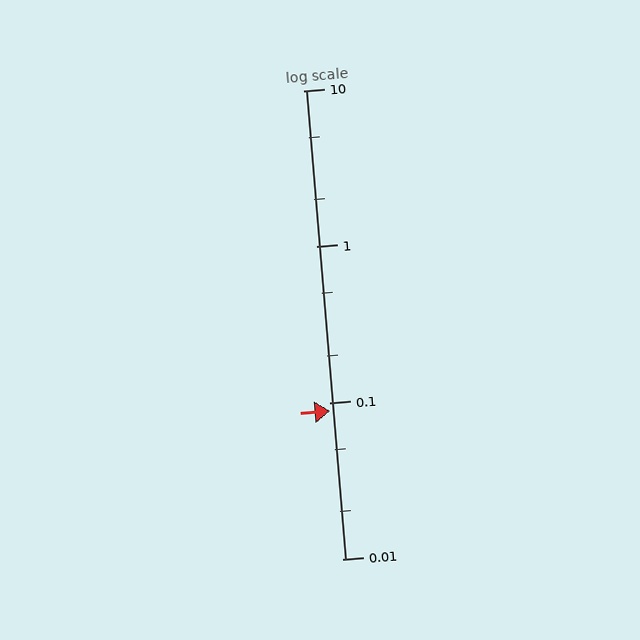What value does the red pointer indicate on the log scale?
The pointer indicates approximately 0.089.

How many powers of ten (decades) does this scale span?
The scale spans 3 decades, from 0.01 to 10.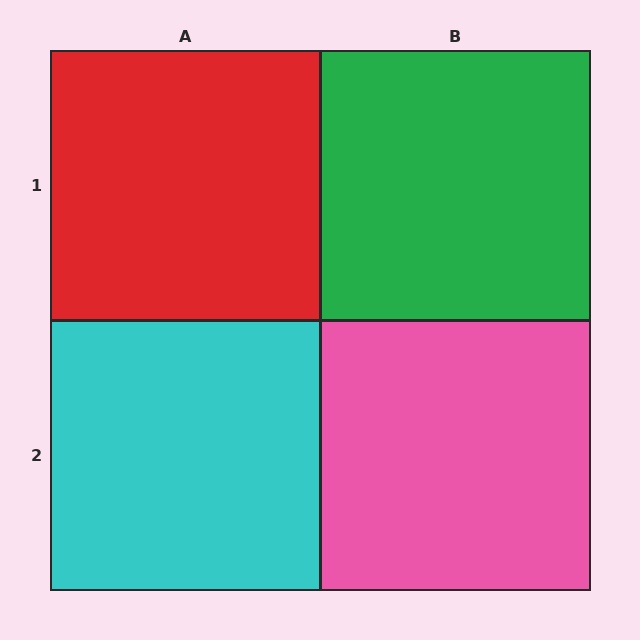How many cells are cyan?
1 cell is cyan.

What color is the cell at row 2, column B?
Pink.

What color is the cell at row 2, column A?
Cyan.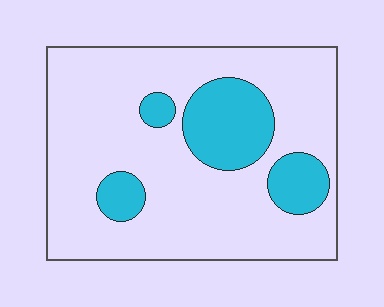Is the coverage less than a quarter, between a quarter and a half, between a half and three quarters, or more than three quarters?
Less than a quarter.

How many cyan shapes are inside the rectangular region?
4.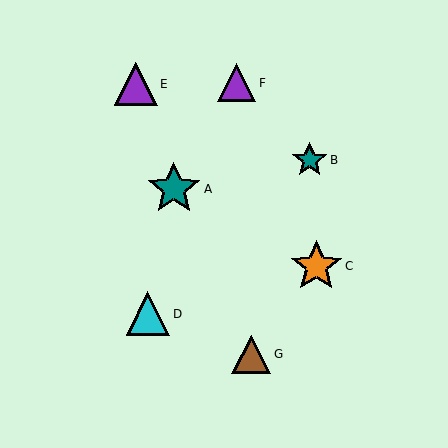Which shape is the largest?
The teal star (labeled A) is the largest.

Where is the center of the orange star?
The center of the orange star is at (316, 266).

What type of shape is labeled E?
Shape E is a purple triangle.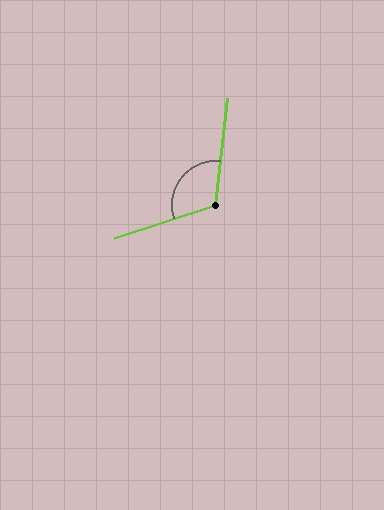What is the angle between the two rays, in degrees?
Approximately 114 degrees.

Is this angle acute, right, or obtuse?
It is obtuse.